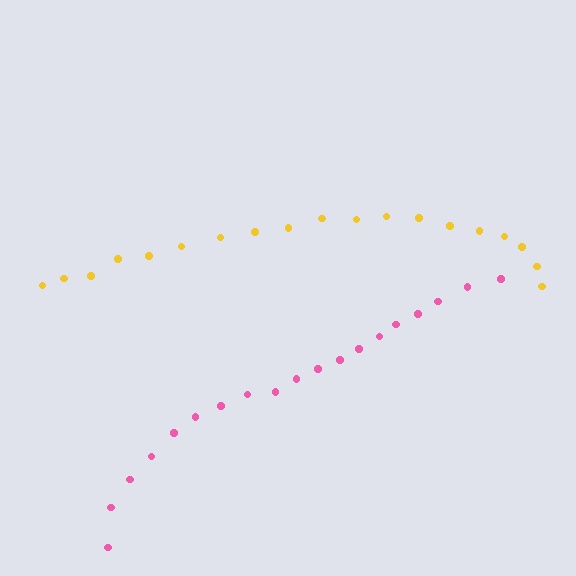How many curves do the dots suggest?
There are 2 distinct paths.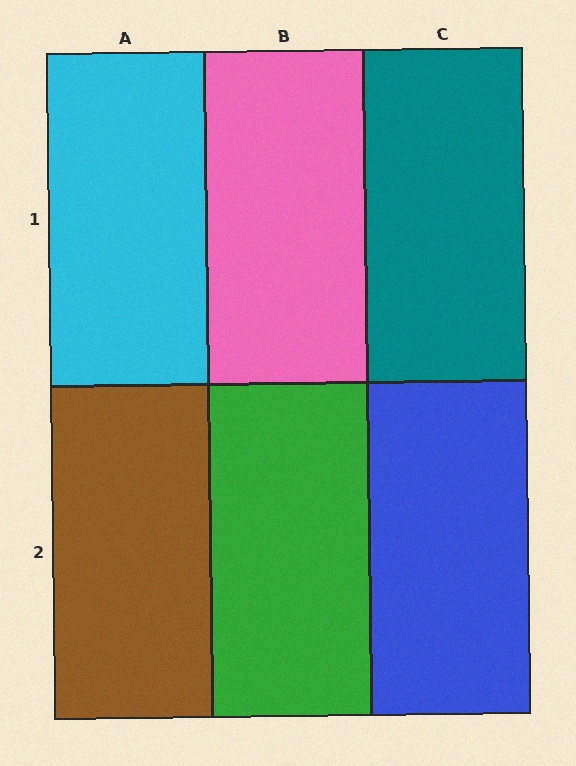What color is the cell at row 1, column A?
Cyan.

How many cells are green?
1 cell is green.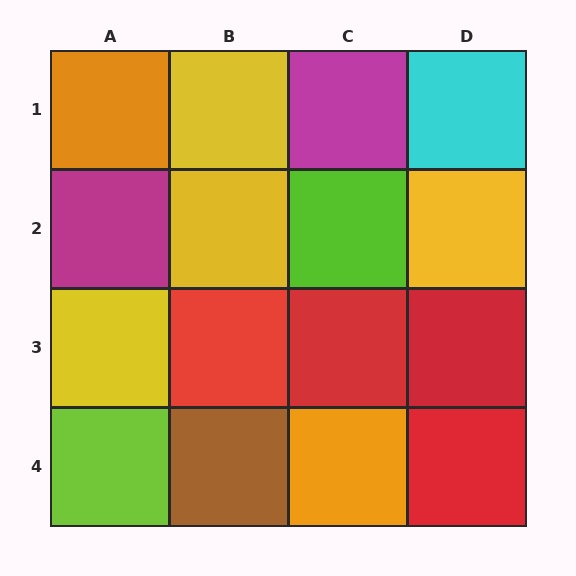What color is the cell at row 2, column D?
Yellow.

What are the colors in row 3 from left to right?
Yellow, red, red, red.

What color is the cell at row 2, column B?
Yellow.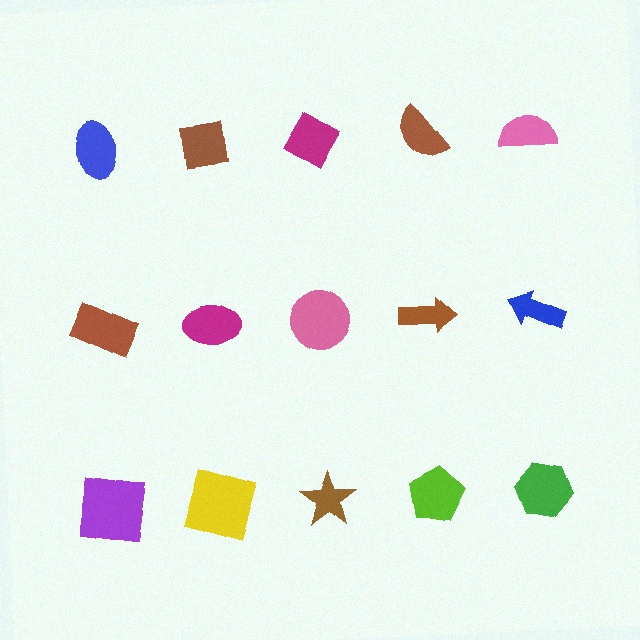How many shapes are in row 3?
5 shapes.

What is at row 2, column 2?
A magenta ellipse.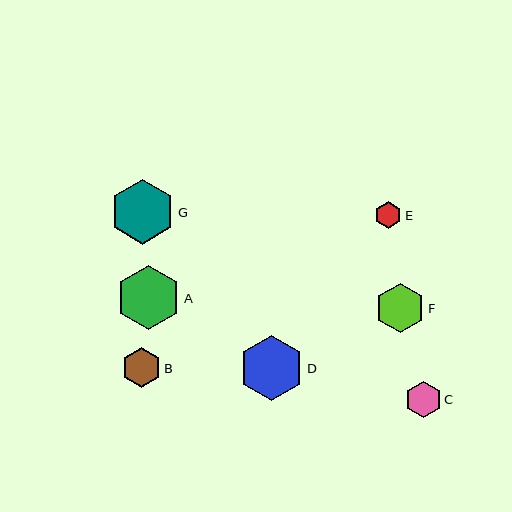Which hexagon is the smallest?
Hexagon E is the smallest with a size of approximately 27 pixels.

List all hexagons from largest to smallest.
From largest to smallest: G, D, A, F, B, C, E.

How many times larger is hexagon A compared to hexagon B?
Hexagon A is approximately 1.6 times the size of hexagon B.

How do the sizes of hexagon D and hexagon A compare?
Hexagon D and hexagon A are approximately the same size.